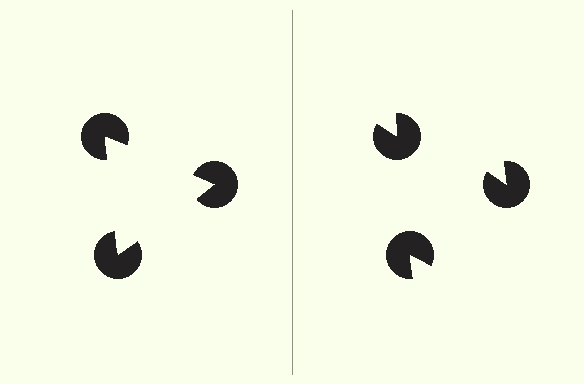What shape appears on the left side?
An illusory triangle.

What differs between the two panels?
The pac-man discs are positioned identically on both sides; only the wedge orientations differ. On the left they align to a triangle; on the right they are misaligned.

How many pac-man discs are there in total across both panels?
6 — 3 on each side.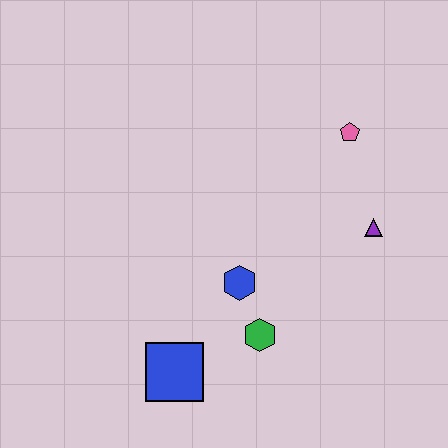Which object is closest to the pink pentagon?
The purple triangle is closest to the pink pentagon.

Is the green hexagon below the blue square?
No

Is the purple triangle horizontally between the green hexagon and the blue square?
No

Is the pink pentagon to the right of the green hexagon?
Yes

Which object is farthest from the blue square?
The pink pentagon is farthest from the blue square.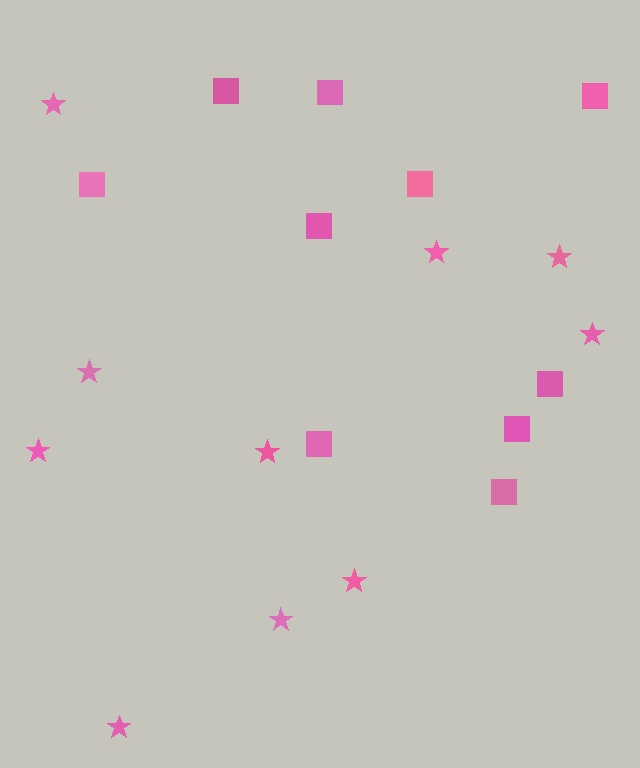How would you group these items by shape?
There are 2 groups: one group of squares (10) and one group of stars (10).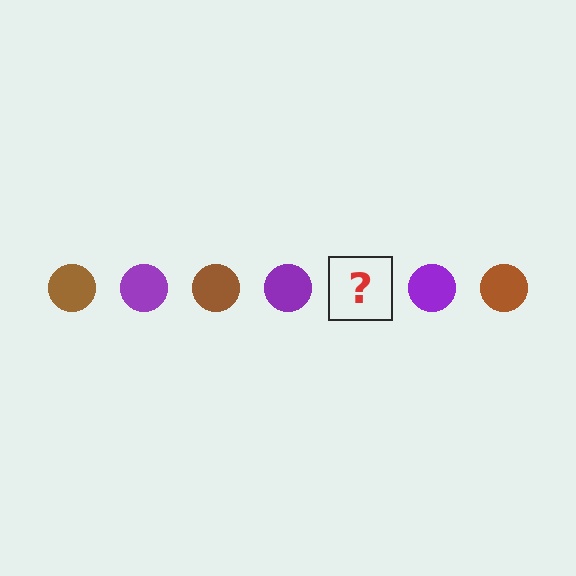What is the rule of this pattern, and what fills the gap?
The rule is that the pattern cycles through brown, purple circles. The gap should be filled with a brown circle.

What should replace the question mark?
The question mark should be replaced with a brown circle.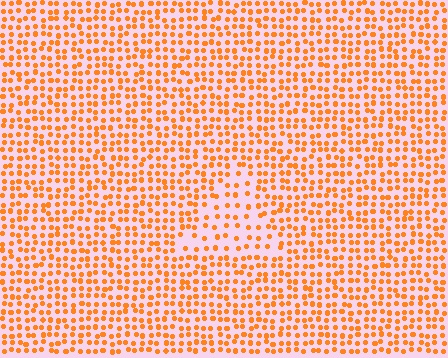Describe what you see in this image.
The image contains small orange elements arranged at two different densities. A triangle-shaped region is visible where the elements are less densely packed than the surrounding area.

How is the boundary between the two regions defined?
The boundary is defined by a change in element density (approximately 1.9x ratio). All elements are the same color, size, and shape.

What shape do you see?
I see a triangle.